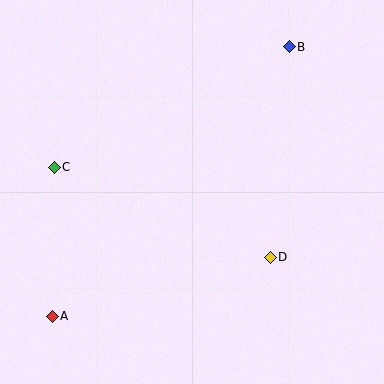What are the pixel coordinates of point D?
Point D is at (270, 257).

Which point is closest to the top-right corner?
Point B is closest to the top-right corner.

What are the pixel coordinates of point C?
Point C is at (54, 167).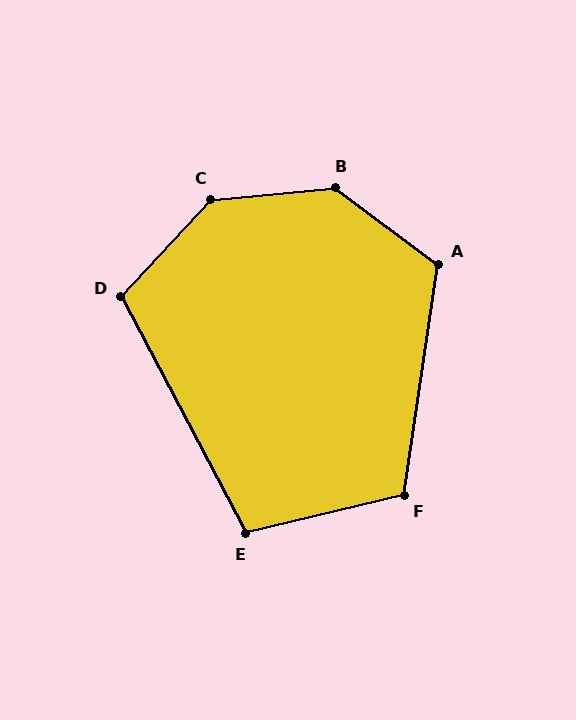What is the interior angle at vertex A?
Approximately 118 degrees (obtuse).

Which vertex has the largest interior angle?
B, at approximately 138 degrees.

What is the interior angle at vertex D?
Approximately 110 degrees (obtuse).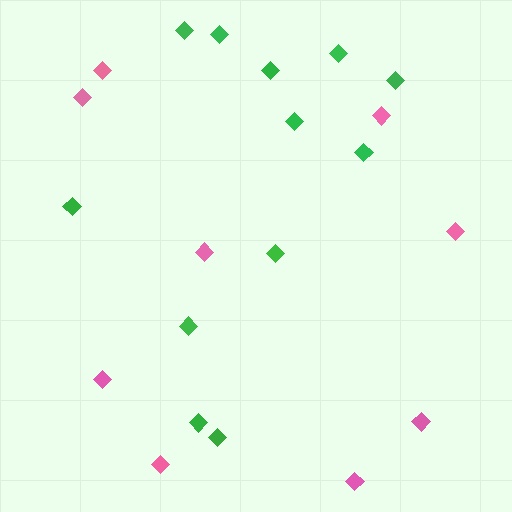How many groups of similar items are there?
There are 2 groups: one group of pink diamonds (9) and one group of green diamonds (12).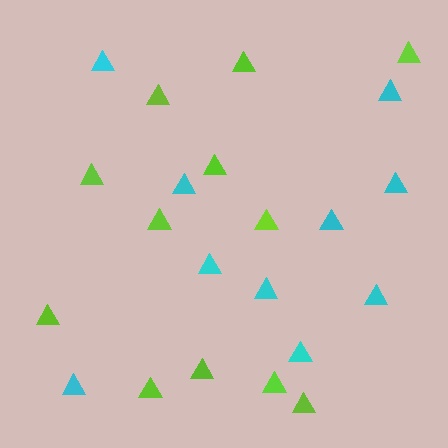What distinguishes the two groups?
There are 2 groups: one group of lime triangles (12) and one group of cyan triangles (10).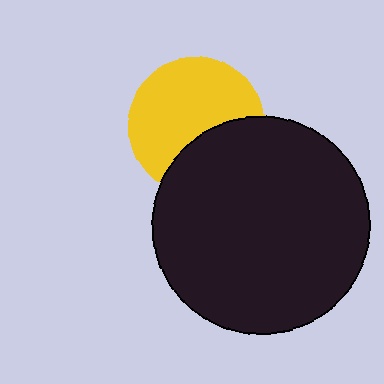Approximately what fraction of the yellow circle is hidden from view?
Roughly 35% of the yellow circle is hidden behind the black circle.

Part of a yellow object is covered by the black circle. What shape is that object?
It is a circle.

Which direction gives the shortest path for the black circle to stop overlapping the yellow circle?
Moving down gives the shortest separation.